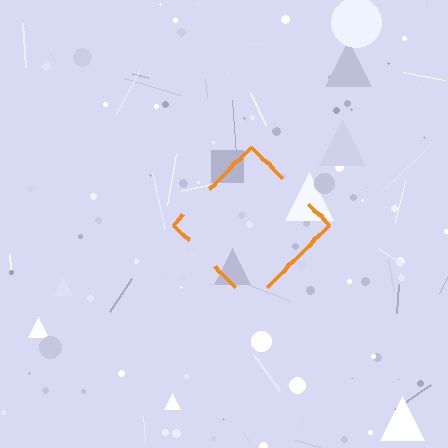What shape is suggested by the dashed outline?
The dashed outline suggests a diamond.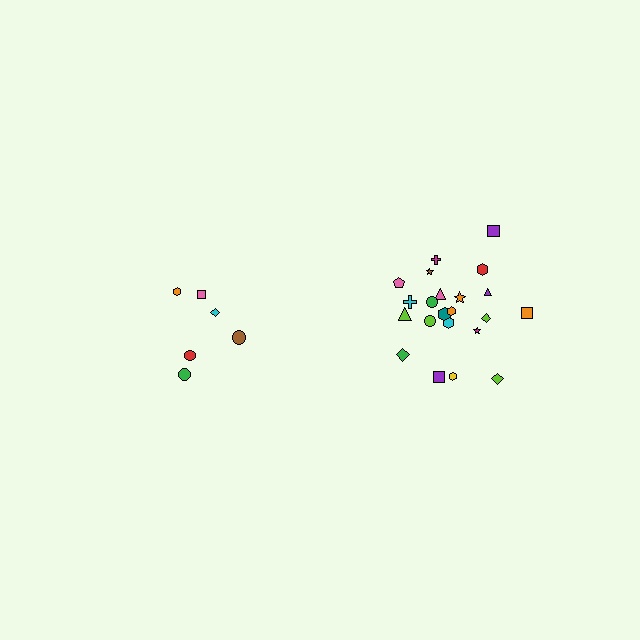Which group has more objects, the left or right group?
The right group.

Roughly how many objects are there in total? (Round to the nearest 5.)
Roughly 30 objects in total.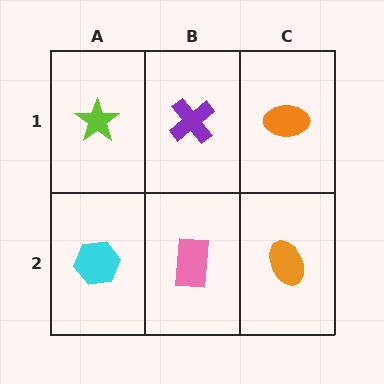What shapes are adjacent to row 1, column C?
An orange ellipse (row 2, column C), a purple cross (row 1, column B).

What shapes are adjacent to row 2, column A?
A lime star (row 1, column A), a pink rectangle (row 2, column B).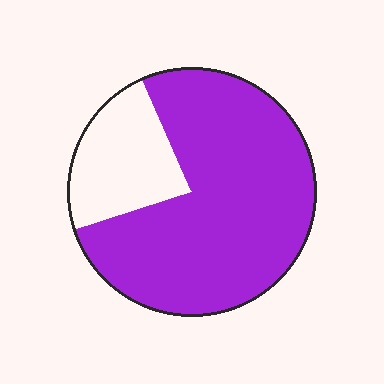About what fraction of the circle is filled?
About three quarters (3/4).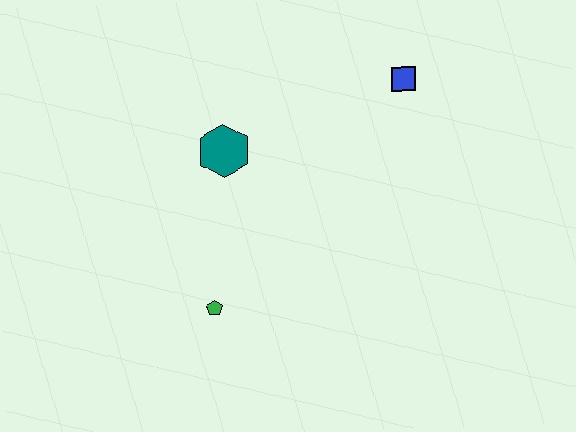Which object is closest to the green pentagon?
The teal hexagon is closest to the green pentagon.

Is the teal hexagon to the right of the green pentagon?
Yes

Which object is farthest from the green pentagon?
The blue square is farthest from the green pentagon.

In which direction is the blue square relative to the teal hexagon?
The blue square is to the right of the teal hexagon.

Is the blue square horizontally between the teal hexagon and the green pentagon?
No